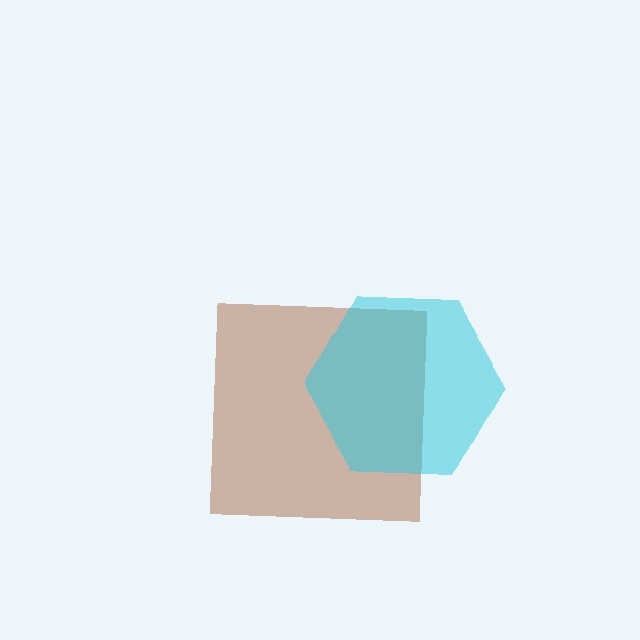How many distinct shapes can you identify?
There are 2 distinct shapes: a brown square, a cyan hexagon.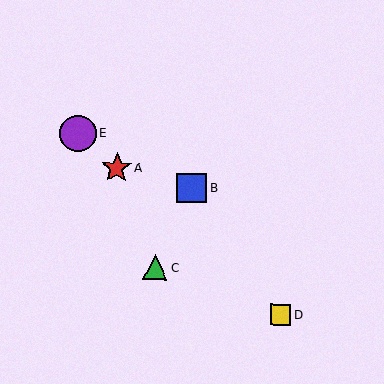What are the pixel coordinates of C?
Object C is at (155, 267).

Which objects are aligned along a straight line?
Objects A, D, E are aligned along a straight line.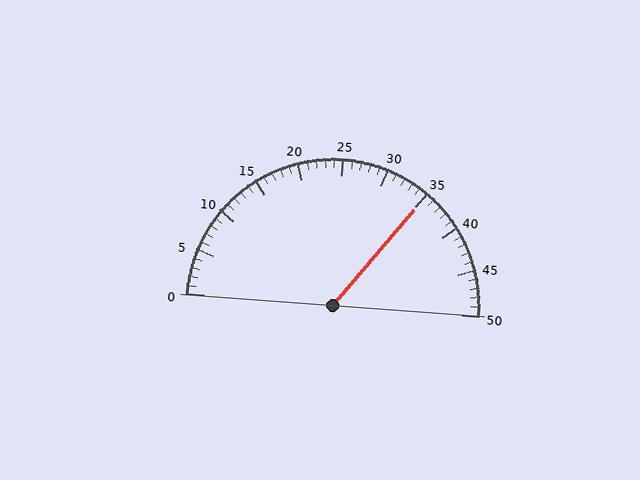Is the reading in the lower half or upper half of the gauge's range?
The reading is in the upper half of the range (0 to 50).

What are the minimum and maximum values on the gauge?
The gauge ranges from 0 to 50.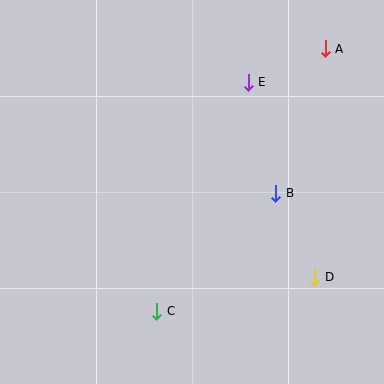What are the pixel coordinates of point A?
Point A is at (325, 49).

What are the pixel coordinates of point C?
Point C is at (157, 311).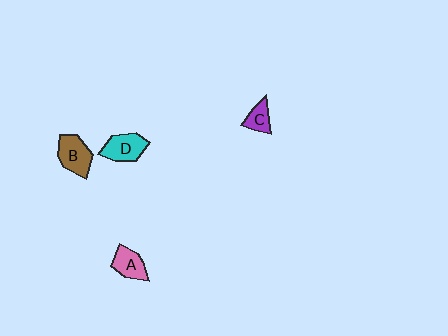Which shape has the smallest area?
Shape C (purple).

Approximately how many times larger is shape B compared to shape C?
Approximately 1.7 times.